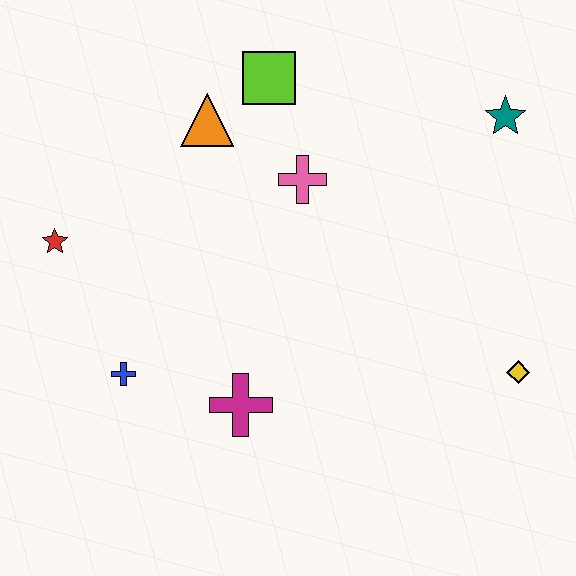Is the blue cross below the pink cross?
Yes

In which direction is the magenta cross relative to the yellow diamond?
The magenta cross is to the left of the yellow diamond.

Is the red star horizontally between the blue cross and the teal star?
No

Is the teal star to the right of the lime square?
Yes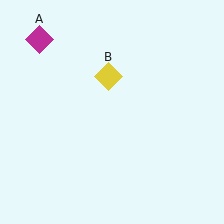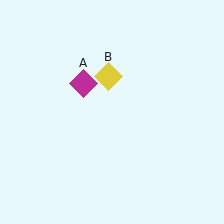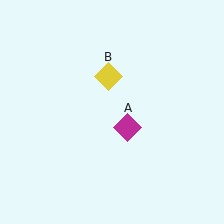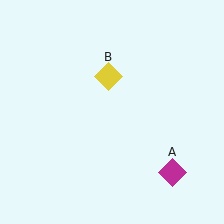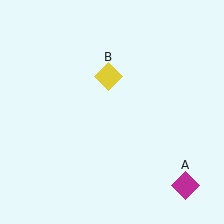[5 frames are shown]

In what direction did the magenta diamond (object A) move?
The magenta diamond (object A) moved down and to the right.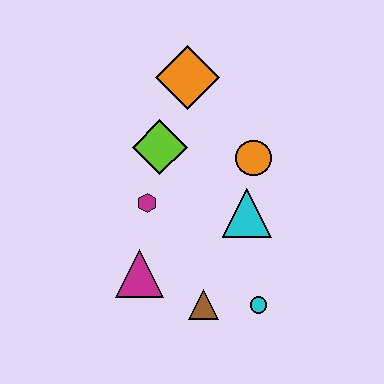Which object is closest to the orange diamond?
The lime diamond is closest to the orange diamond.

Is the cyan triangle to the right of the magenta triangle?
Yes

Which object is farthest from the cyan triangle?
The orange diamond is farthest from the cyan triangle.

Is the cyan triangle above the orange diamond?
No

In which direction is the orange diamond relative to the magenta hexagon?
The orange diamond is above the magenta hexagon.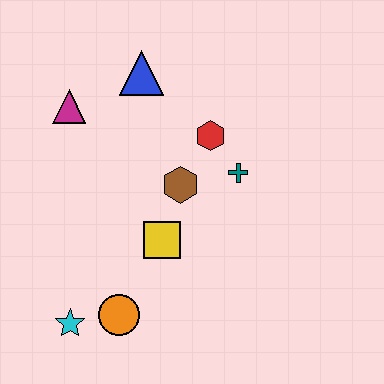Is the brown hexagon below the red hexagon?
Yes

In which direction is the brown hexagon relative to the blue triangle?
The brown hexagon is below the blue triangle.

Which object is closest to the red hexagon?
The teal cross is closest to the red hexagon.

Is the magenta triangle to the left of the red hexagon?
Yes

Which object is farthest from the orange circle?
The blue triangle is farthest from the orange circle.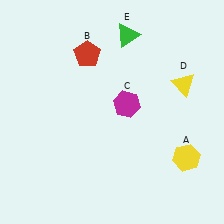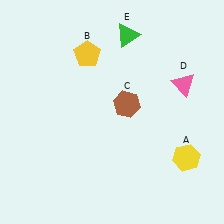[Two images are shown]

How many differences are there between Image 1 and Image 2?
There are 3 differences between the two images.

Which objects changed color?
B changed from red to yellow. C changed from magenta to brown. D changed from yellow to pink.